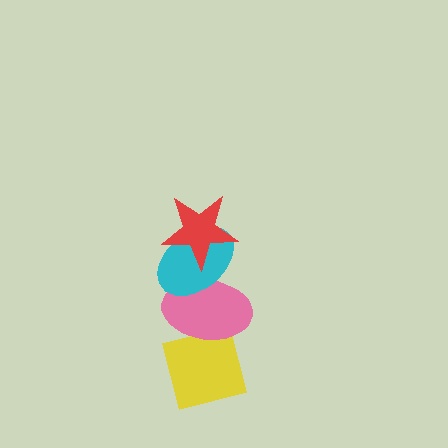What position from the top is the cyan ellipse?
The cyan ellipse is 2nd from the top.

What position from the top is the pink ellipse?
The pink ellipse is 3rd from the top.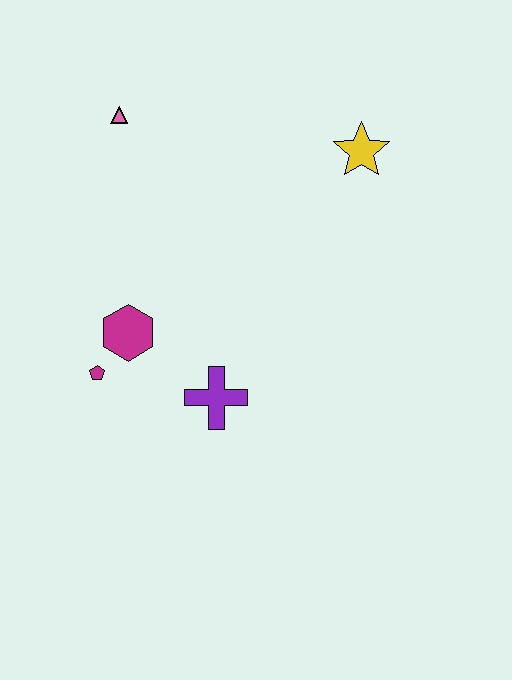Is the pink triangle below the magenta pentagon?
No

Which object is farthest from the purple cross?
The pink triangle is farthest from the purple cross.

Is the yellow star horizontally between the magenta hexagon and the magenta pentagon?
No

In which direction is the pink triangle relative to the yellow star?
The pink triangle is to the left of the yellow star.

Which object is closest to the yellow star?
The pink triangle is closest to the yellow star.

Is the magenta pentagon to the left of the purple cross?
Yes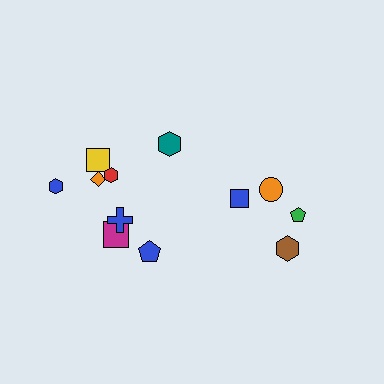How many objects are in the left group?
There are 8 objects.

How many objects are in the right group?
There are 4 objects.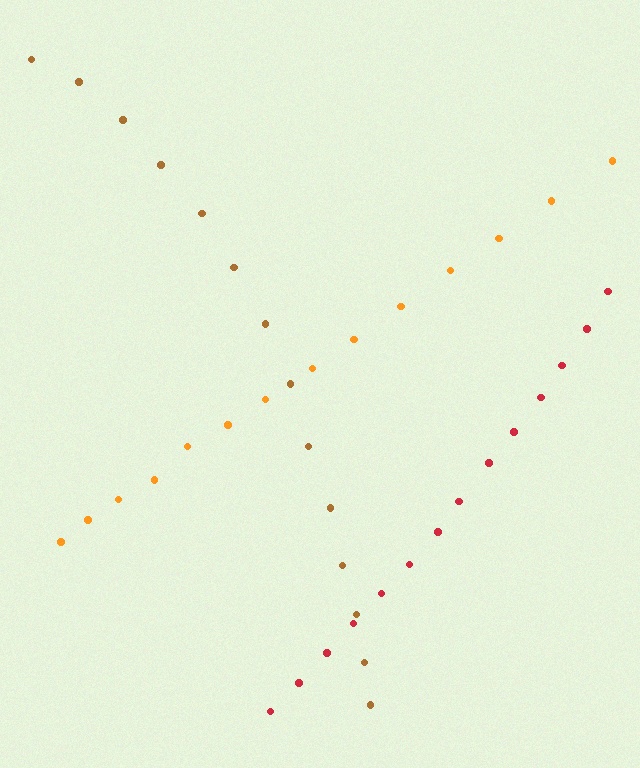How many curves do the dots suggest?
There are 3 distinct paths.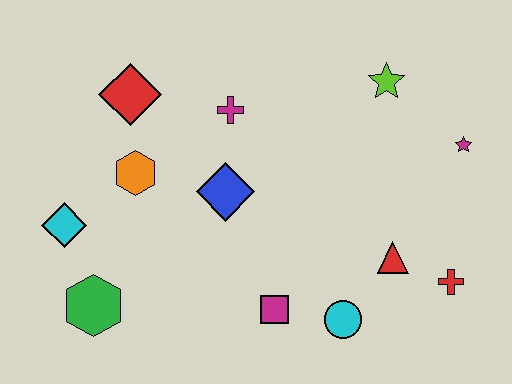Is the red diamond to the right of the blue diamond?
No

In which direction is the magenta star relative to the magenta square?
The magenta star is to the right of the magenta square.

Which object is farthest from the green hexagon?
The magenta star is farthest from the green hexagon.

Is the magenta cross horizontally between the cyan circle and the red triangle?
No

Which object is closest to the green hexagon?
The cyan diamond is closest to the green hexagon.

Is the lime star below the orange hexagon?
No